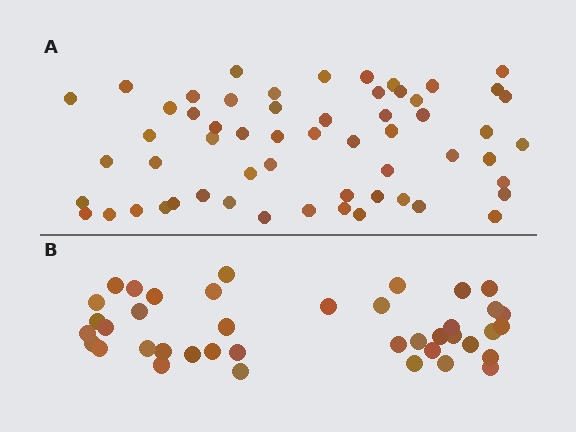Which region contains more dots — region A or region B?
Region A (the top region) has more dots.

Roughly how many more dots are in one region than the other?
Region A has approximately 20 more dots than region B.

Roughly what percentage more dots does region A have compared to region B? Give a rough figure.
About 45% more.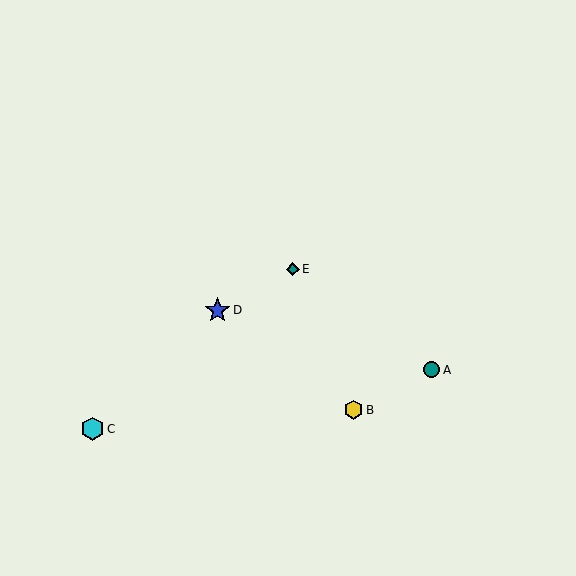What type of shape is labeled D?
Shape D is a blue star.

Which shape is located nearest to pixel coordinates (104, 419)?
The cyan hexagon (labeled C) at (93, 429) is nearest to that location.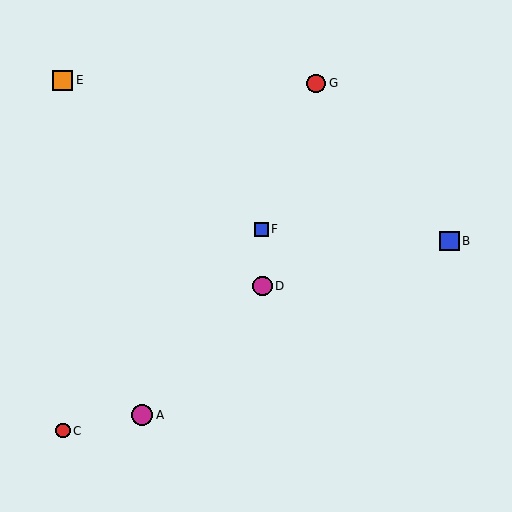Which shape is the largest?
The magenta circle (labeled A) is the largest.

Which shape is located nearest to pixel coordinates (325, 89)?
The red circle (labeled G) at (316, 83) is nearest to that location.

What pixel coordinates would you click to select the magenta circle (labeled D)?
Click at (262, 286) to select the magenta circle D.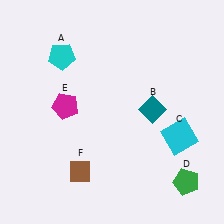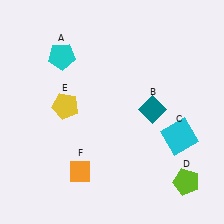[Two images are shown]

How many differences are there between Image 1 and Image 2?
There are 3 differences between the two images.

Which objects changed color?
D changed from green to lime. E changed from magenta to yellow. F changed from brown to orange.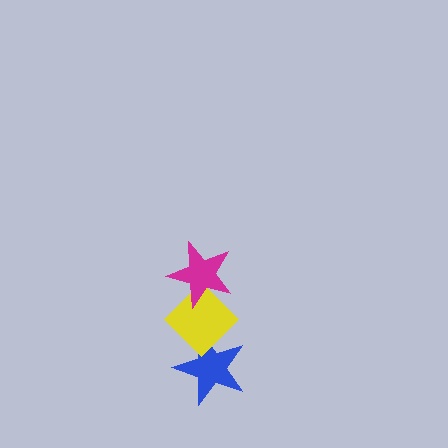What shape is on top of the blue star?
The yellow diamond is on top of the blue star.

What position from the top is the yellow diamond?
The yellow diamond is 2nd from the top.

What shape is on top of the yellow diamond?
The magenta star is on top of the yellow diamond.